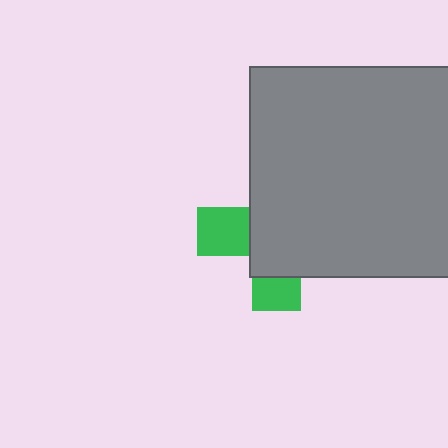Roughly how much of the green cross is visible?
A small part of it is visible (roughly 32%).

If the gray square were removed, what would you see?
You would see the complete green cross.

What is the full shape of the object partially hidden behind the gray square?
The partially hidden object is a green cross.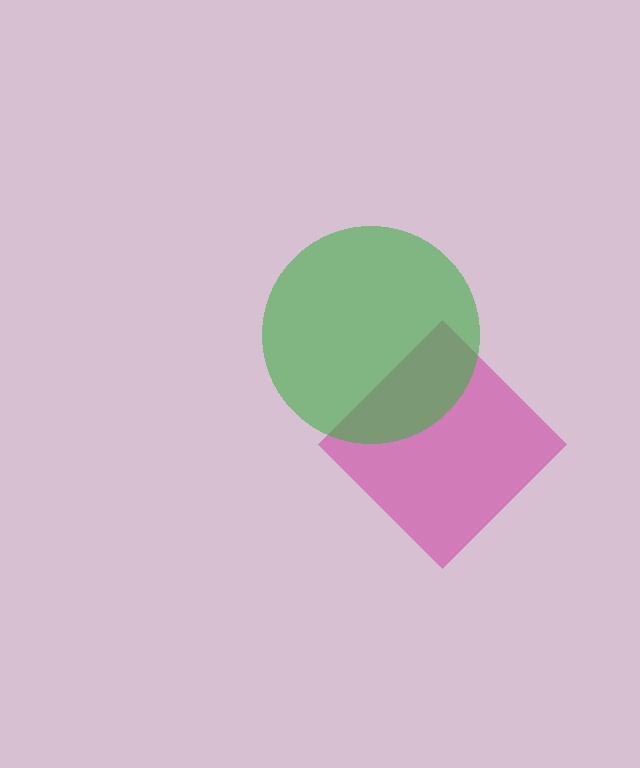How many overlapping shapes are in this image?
There are 2 overlapping shapes in the image.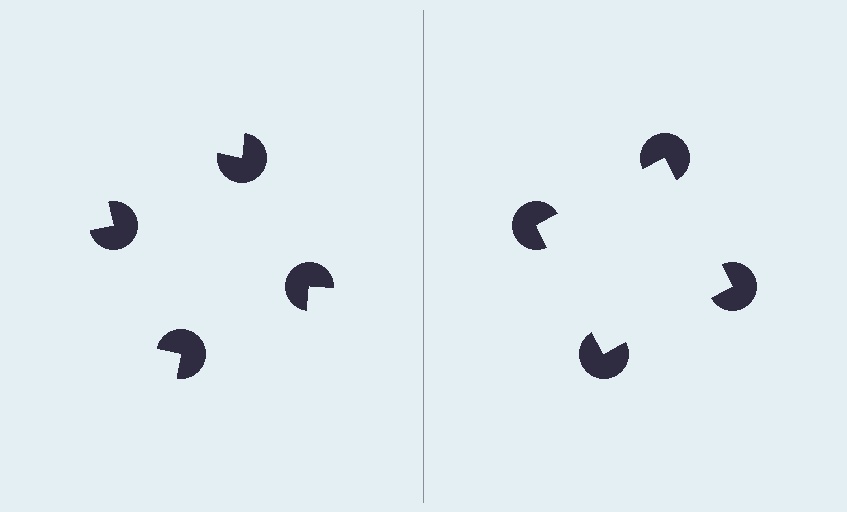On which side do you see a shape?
An illusory square appears on the right side. On the left side the wedge cuts are rotated, so no coherent shape forms.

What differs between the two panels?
The pac-man discs are positioned identically on both sides; only the wedge orientations differ. On the right they align to a square; on the left they are misaligned.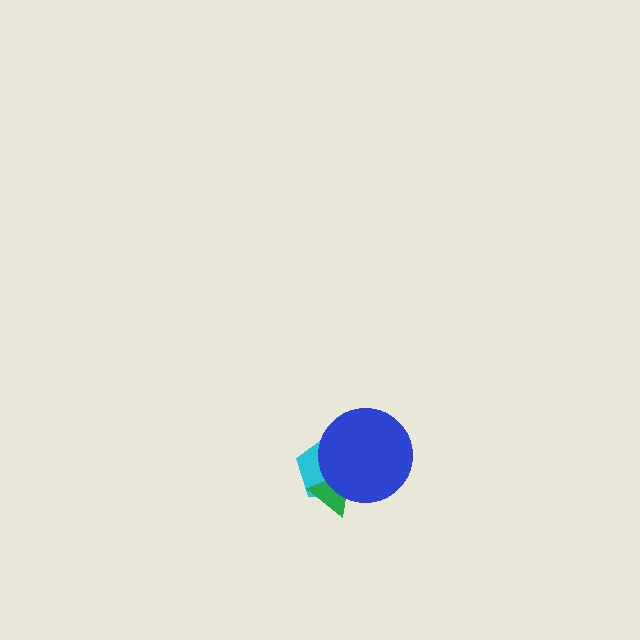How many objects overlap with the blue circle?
2 objects overlap with the blue circle.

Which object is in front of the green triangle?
The blue circle is in front of the green triangle.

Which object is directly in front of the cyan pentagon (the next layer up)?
The green triangle is directly in front of the cyan pentagon.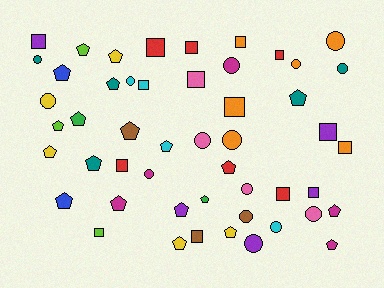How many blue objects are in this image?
There are 2 blue objects.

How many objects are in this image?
There are 50 objects.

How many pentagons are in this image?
There are 20 pentagons.